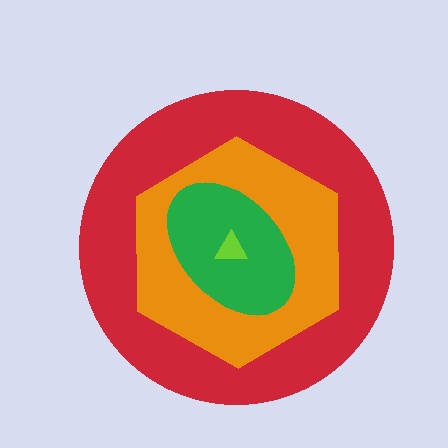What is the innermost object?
The lime triangle.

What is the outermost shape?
The red circle.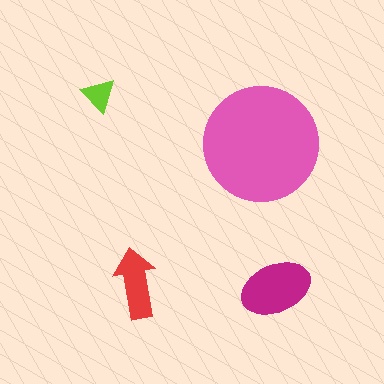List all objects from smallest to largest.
The lime triangle, the red arrow, the magenta ellipse, the pink circle.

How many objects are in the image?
There are 4 objects in the image.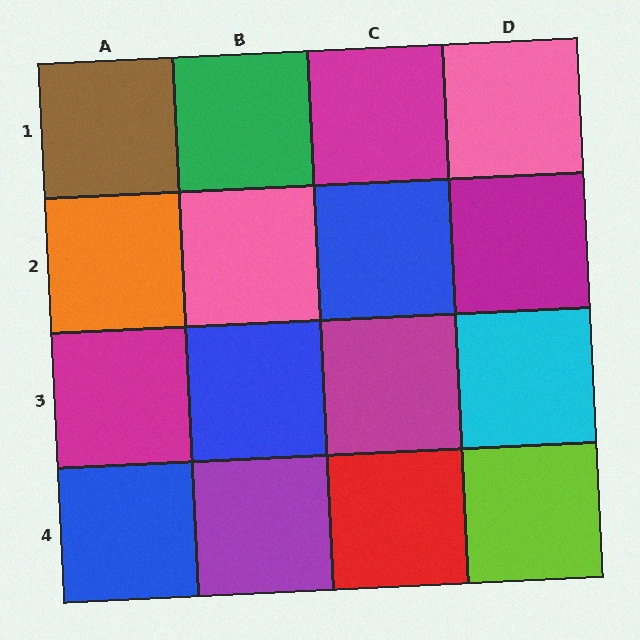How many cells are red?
1 cell is red.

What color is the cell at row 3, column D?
Cyan.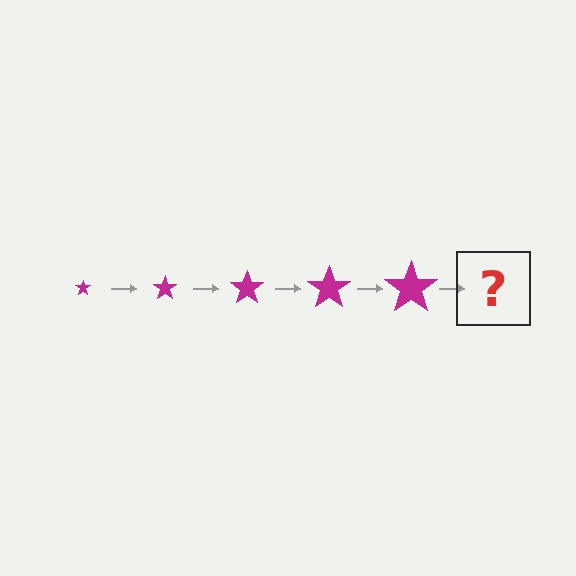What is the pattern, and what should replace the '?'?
The pattern is that the star gets progressively larger each step. The '?' should be a magenta star, larger than the previous one.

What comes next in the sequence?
The next element should be a magenta star, larger than the previous one.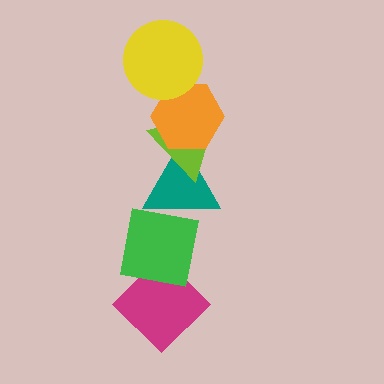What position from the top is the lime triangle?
The lime triangle is 3rd from the top.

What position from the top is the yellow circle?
The yellow circle is 1st from the top.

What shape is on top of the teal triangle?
The lime triangle is on top of the teal triangle.